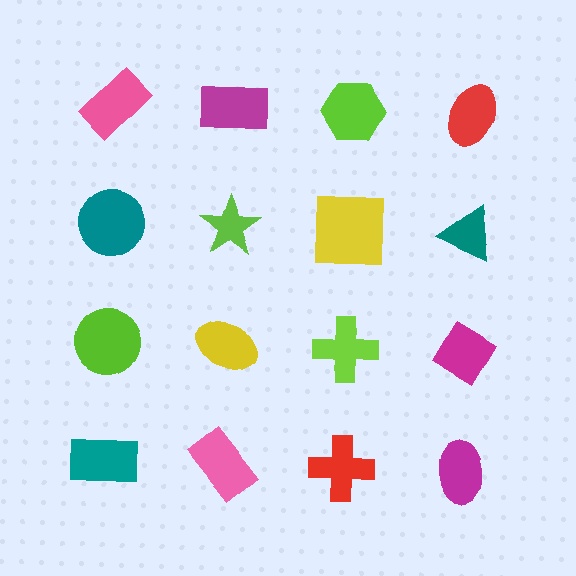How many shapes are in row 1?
4 shapes.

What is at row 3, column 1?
A lime circle.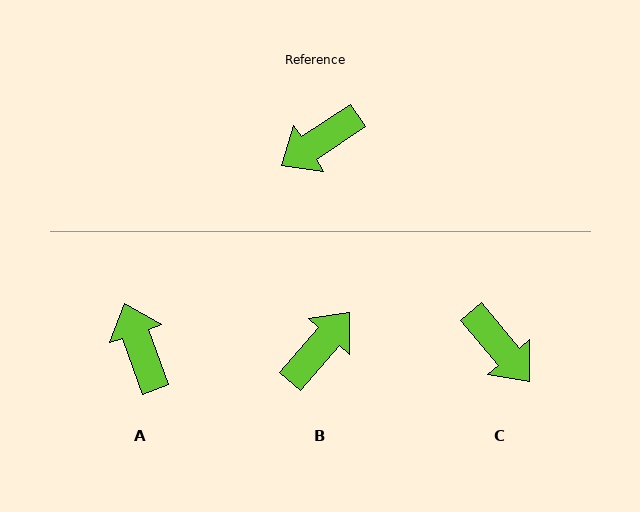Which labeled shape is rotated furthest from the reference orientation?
B, about 165 degrees away.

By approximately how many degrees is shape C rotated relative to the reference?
Approximately 96 degrees counter-clockwise.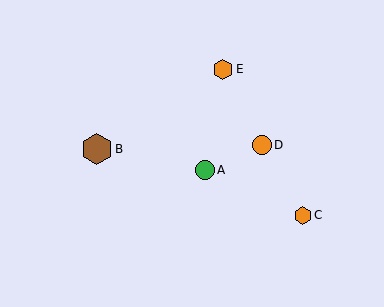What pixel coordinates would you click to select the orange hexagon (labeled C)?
Click at (303, 215) to select the orange hexagon C.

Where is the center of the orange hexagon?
The center of the orange hexagon is at (303, 215).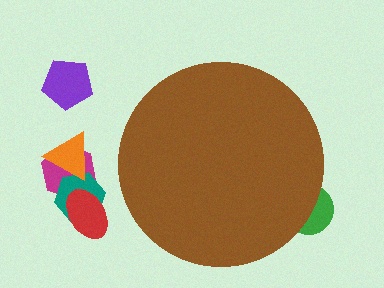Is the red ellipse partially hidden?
No, the red ellipse is fully visible.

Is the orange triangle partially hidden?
No, the orange triangle is fully visible.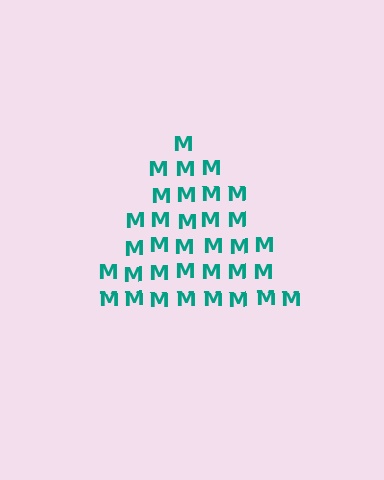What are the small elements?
The small elements are letter M's.